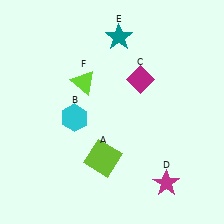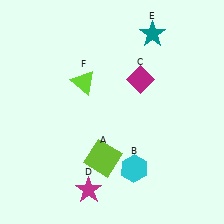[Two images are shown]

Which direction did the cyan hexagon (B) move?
The cyan hexagon (B) moved right.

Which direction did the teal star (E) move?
The teal star (E) moved right.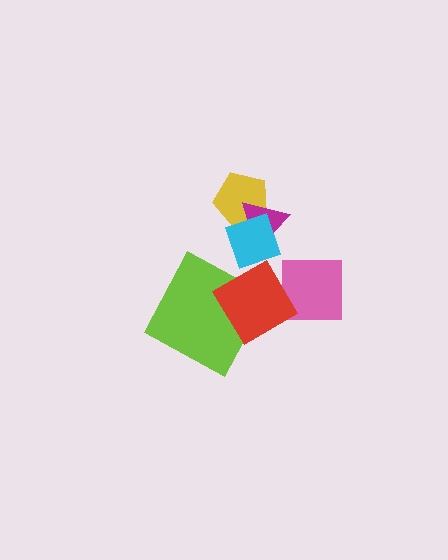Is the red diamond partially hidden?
Yes, it is partially covered by another shape.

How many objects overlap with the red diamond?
3 objects overlap with the red diamond.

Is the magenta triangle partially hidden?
Yes, it is partially covered by another shape.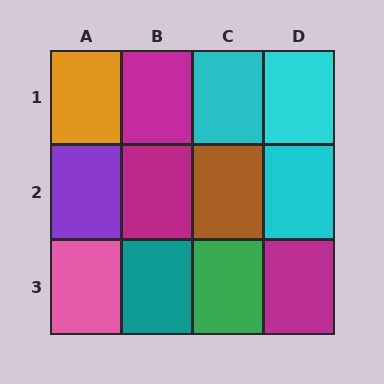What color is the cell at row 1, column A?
Orange.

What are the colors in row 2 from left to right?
Purple, magenta, brown, cyan.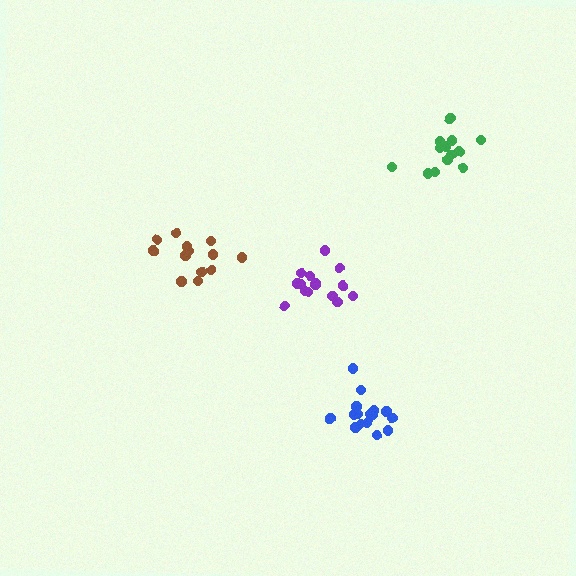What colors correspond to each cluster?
The clusters are colored: blue, green, purple, brown.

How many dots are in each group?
Group 1: 17 dots, Group 2: 14 dots, Group 3: 15 dots, Group 4: 13 dots (59 total).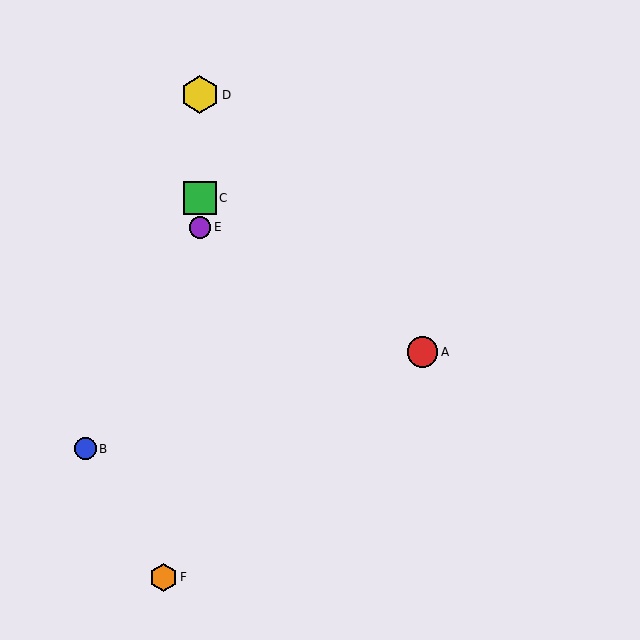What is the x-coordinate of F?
Object F is at x≈163.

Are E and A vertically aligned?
No, E is at x≈200 and A is at x≈422.